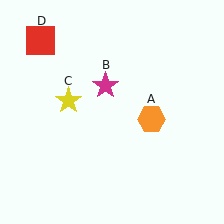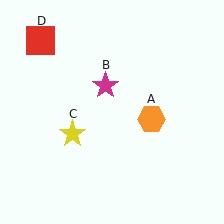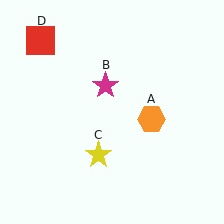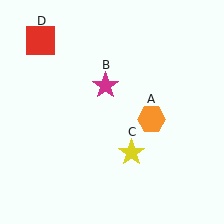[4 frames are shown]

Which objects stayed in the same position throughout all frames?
Orange hexagon (object A) and magenta star (object B) and red square (object D) remained stationary.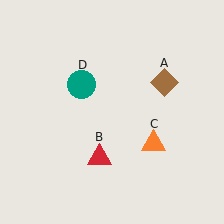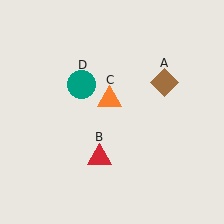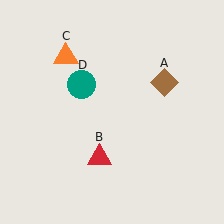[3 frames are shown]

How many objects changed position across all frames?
1 object changed position: orange triangle (object C).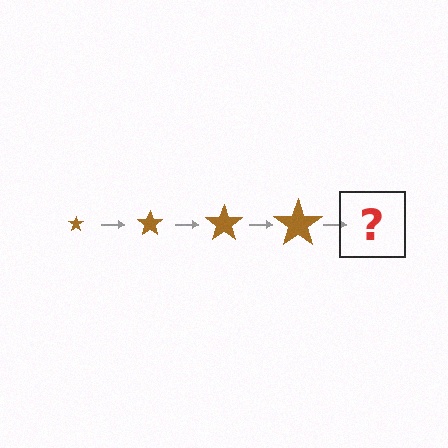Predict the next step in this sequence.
The next step is a brown star, larger than the previous one.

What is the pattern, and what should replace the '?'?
The pattern is that the star gets progressively larger each step. The '?' should be a brown star, larger than the previous one.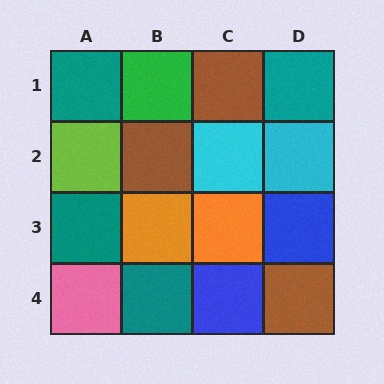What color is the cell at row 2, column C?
Cyan.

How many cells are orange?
2 cells are orange.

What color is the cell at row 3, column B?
Orange.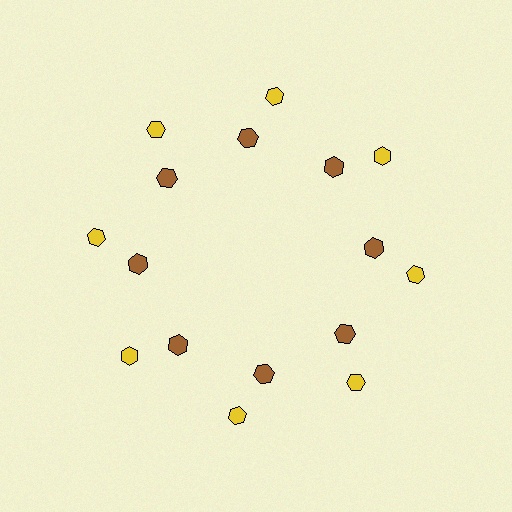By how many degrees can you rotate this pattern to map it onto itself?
The pattern maps onto itself every 45 degrees of rotation.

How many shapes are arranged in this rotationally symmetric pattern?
There are 16 shapes, arranged in 8 groups of 2.